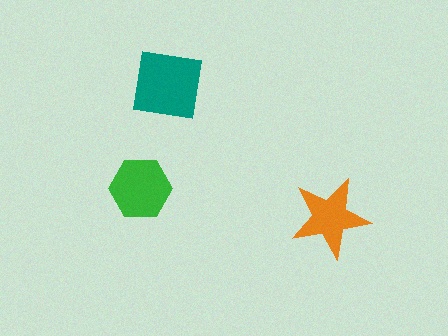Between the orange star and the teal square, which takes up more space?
The teal square.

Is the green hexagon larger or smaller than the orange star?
Larger.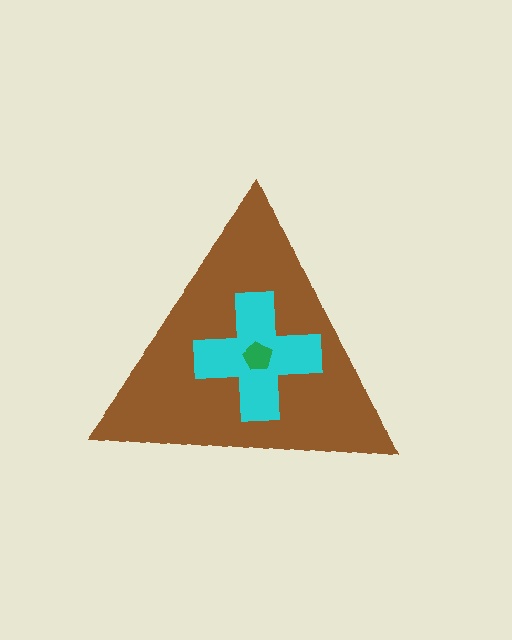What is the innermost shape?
The green pentagon.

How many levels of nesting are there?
3.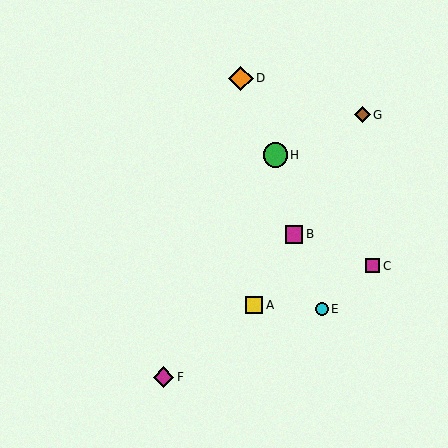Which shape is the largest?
The orange diamond (labeled D) is the largest.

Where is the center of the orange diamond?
The center of the orange diamond is at (241, 78).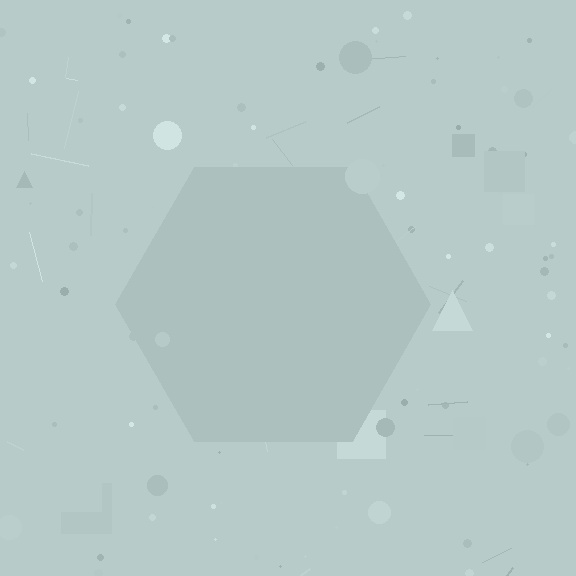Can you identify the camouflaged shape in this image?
The camouflaged shape is a hexagon.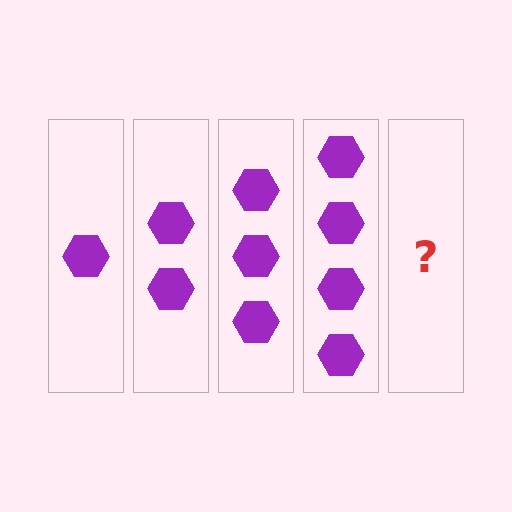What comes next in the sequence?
The next element should be 5 hexagons.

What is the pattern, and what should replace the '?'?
The pattern is that each step adds one more hexagon. The '?' should be 5 hexagons.